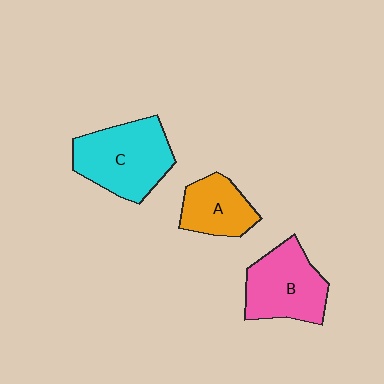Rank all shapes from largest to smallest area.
From largest to smallest: C (cyan), B (pink), A (orange).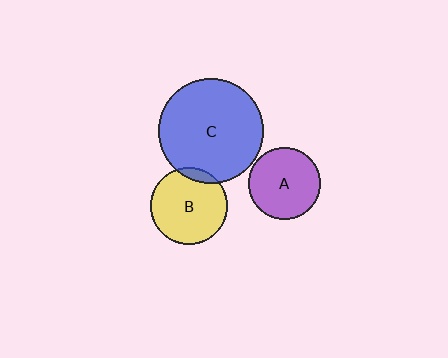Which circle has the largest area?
Circle C (blue).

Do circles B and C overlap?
Yes.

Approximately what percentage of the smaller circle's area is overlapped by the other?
Approximately 10%.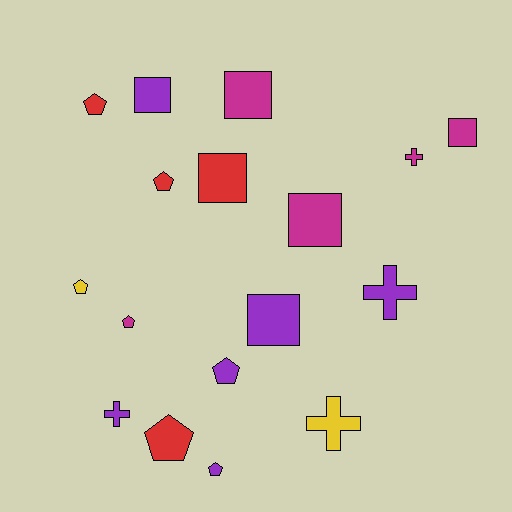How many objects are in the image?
There are 17 objects.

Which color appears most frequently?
Purple, with 6 objects.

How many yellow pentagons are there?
There is 1 yellow pentagon.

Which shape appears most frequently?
Pentagon, with 7 objects.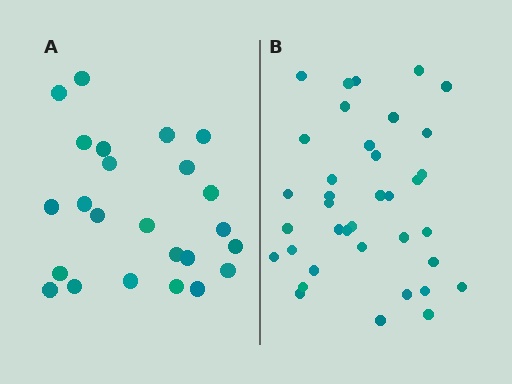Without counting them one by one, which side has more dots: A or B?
Region B (the right region) has more dots.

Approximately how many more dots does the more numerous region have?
Region B has approximately 15 more dots than region A.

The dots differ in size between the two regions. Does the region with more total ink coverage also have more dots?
No. Region A has more total ink coverage because its dots are larger, but region B actually contains more individual dots. Total area can be misleading — the number of items is what matters here.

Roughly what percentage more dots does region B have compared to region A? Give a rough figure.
About 55% more.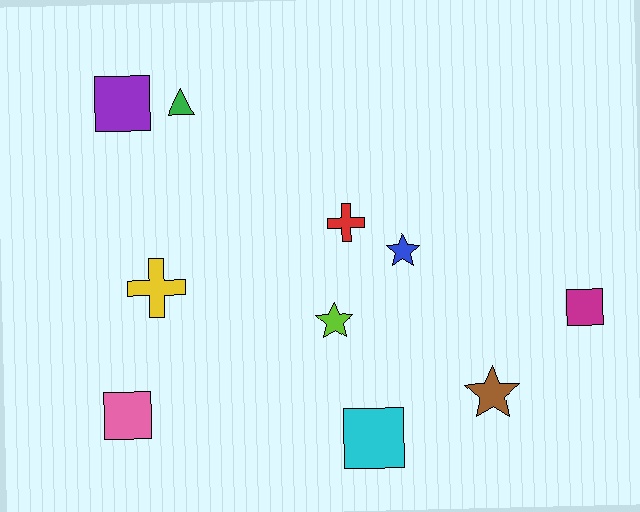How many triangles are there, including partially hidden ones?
There is 1 triangle.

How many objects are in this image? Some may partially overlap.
There are 10 objects.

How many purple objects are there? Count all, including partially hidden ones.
There is 1 purple object.